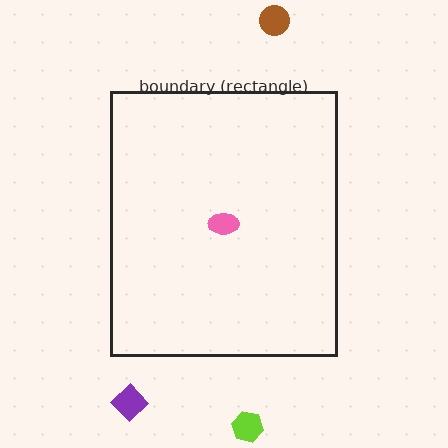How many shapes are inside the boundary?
1 inside, 3 outside.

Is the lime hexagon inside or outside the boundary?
Outside.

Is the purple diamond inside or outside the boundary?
Outside.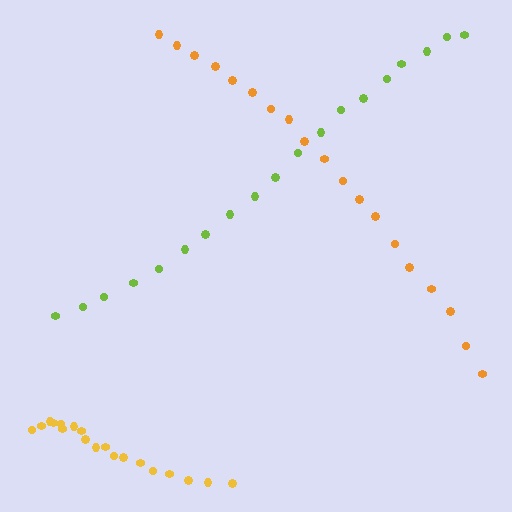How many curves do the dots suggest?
There are 3 distinct paths.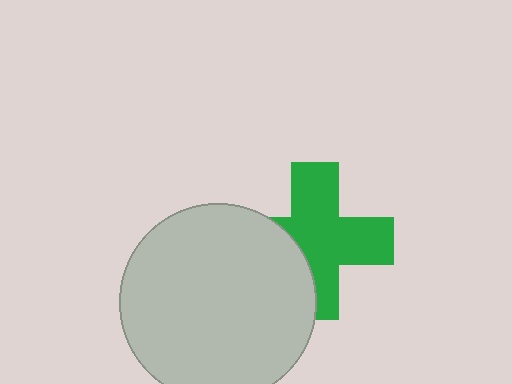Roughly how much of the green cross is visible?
Most of it is visible (roughly 68%).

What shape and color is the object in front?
The object in front is a light gray circle.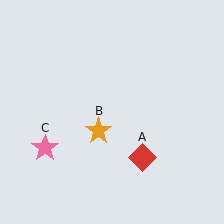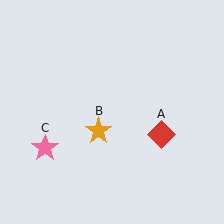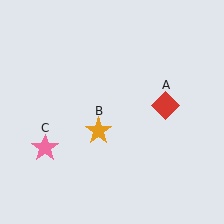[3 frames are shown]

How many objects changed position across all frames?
1 object changed position: red diamond (object A).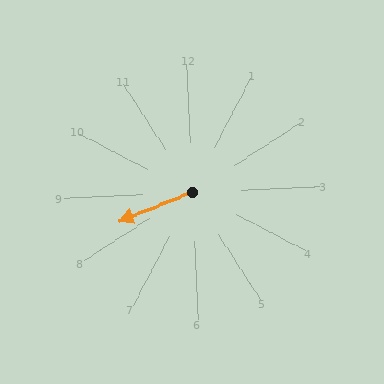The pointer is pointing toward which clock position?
Roughly 8 o'clock.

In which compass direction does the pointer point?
West.